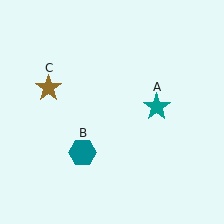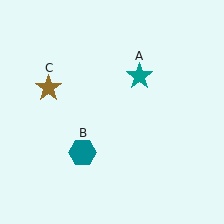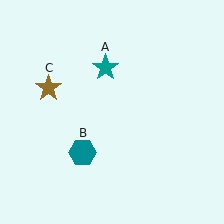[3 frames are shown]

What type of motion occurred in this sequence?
The teal star (object A) rotated counterclockwise around the center of the scene.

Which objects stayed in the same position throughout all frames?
Teal hexagon (object B) and brown star (object C) remained stationary.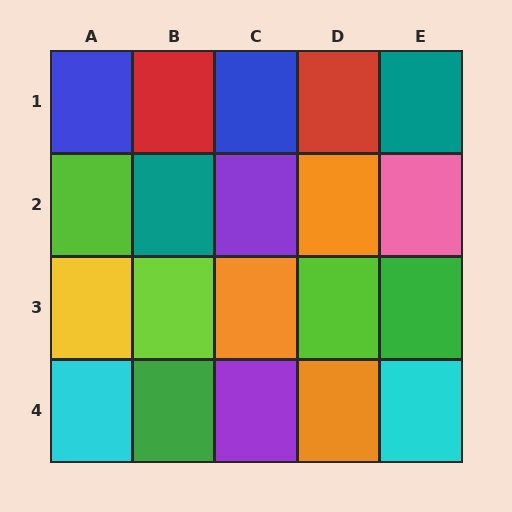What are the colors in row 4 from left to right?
Cyan, green, purple, orange, cyan.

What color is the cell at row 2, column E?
Pink.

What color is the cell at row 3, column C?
Orange.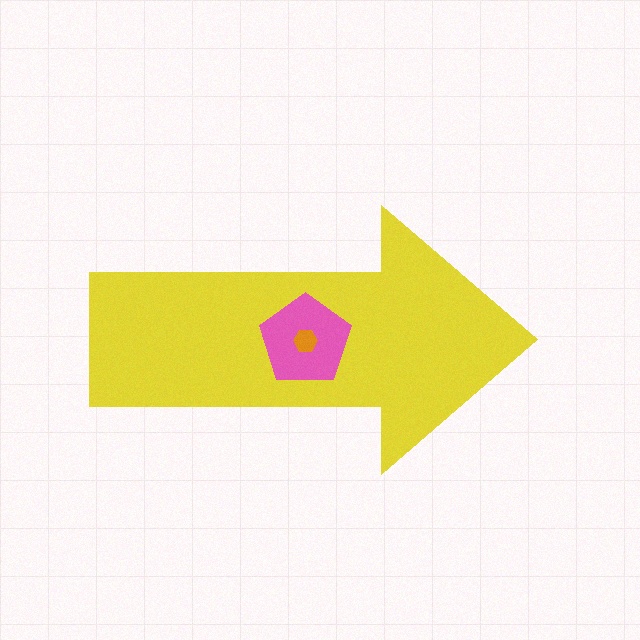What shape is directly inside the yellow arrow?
The pink pentagon.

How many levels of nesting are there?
3.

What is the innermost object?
The orange hexagon.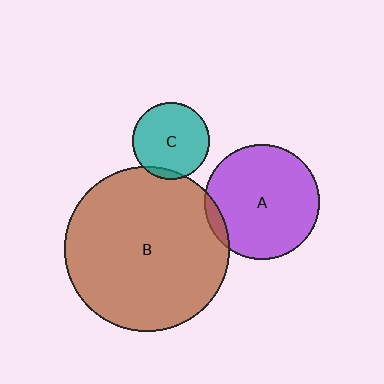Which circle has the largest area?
Circle B (brown).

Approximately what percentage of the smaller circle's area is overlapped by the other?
Approximately 5%.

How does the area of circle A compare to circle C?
Approximately 2.2 times.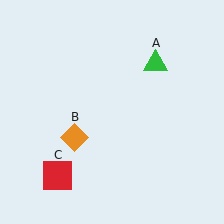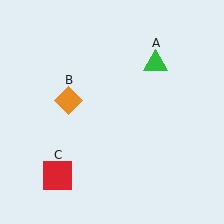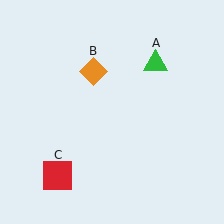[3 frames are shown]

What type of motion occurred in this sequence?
The orange diamond (object B) rotated clockwise around the center of the scene.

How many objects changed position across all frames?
1 object changed position: orange diamond (object B).